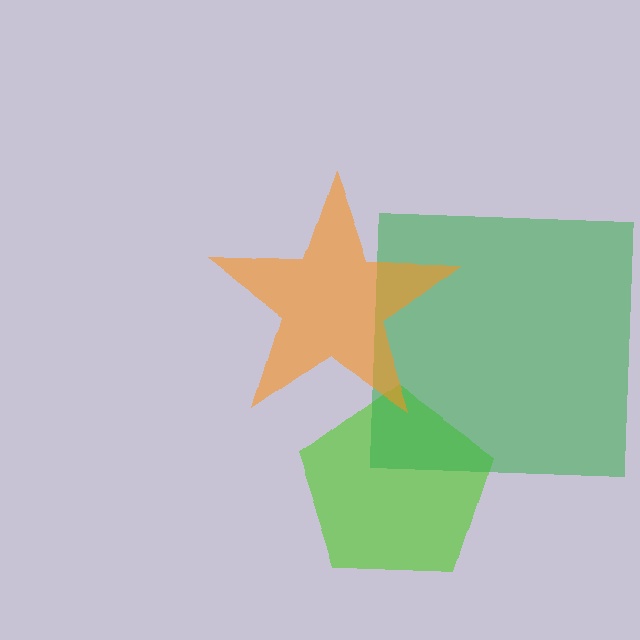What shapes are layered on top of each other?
The layered shapes are: a lime pentagon, a green square, an orange star.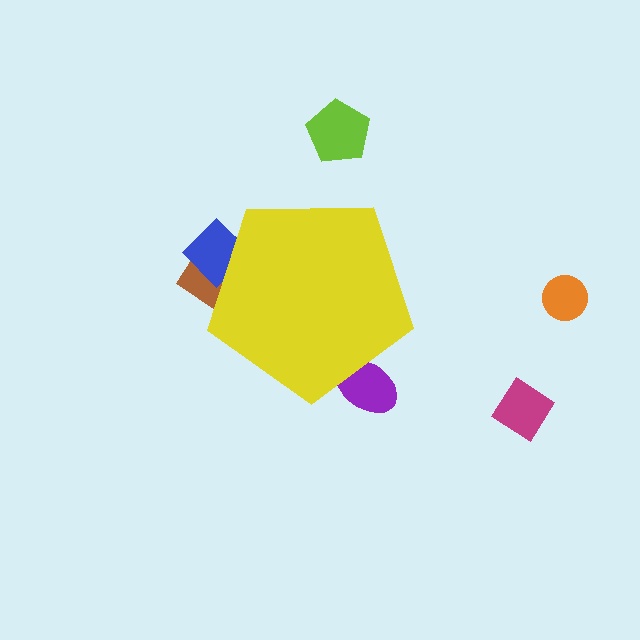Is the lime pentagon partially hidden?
No, the lime pentagon is fully visible.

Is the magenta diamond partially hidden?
No, the magenta diamond is fully visible.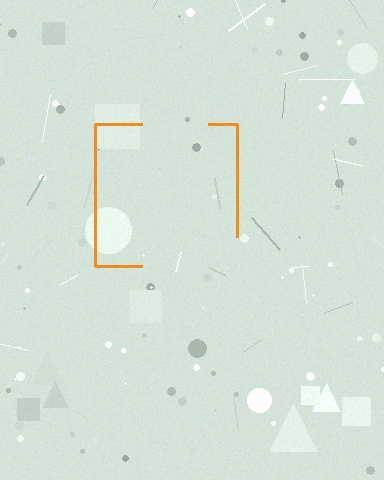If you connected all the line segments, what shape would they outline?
They would outline a square.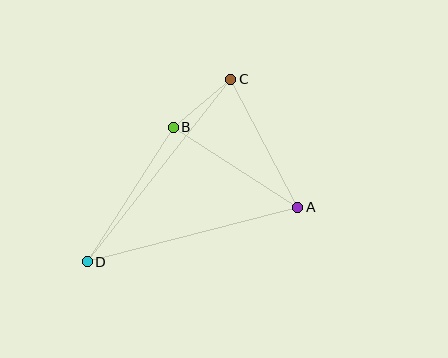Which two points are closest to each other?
Points B and C are closest to each other.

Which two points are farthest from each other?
Points C and D are farthest from each other.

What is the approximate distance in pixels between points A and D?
The distance between A and D is approximately 217 pixels.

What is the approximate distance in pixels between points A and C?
The distance between A and C is approximately 145 pixels.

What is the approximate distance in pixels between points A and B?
The distance between A and B is approximately 148 pixels.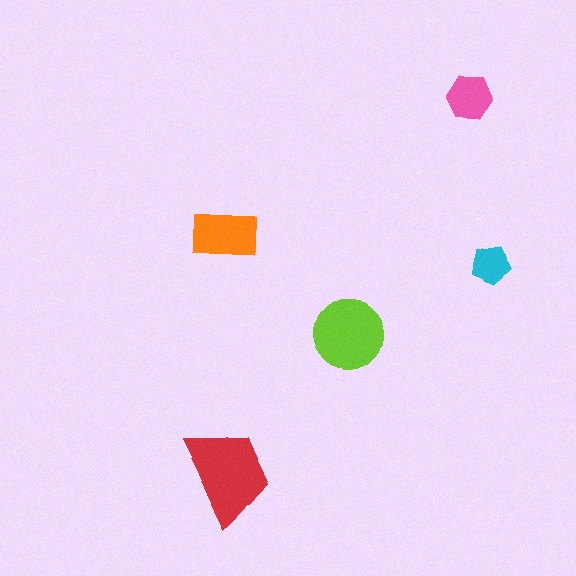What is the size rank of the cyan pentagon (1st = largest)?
5th.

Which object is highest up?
The pink hexagon is topmost.